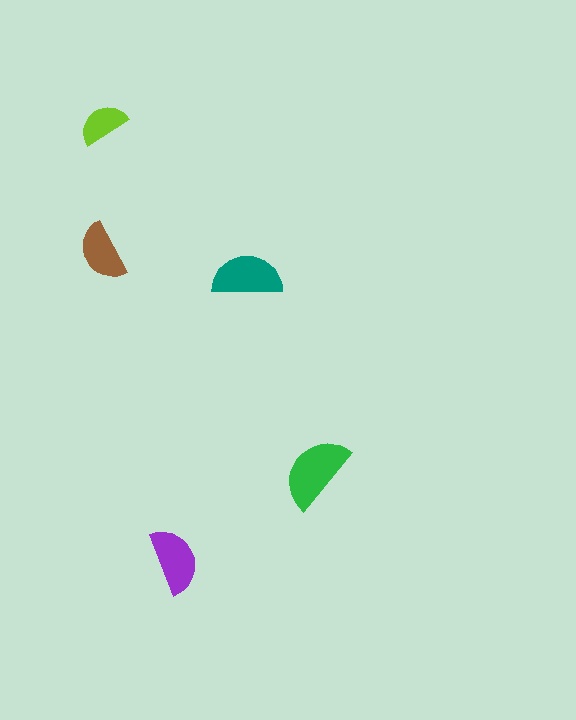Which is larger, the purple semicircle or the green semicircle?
The green one.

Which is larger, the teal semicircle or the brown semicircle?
The teal one.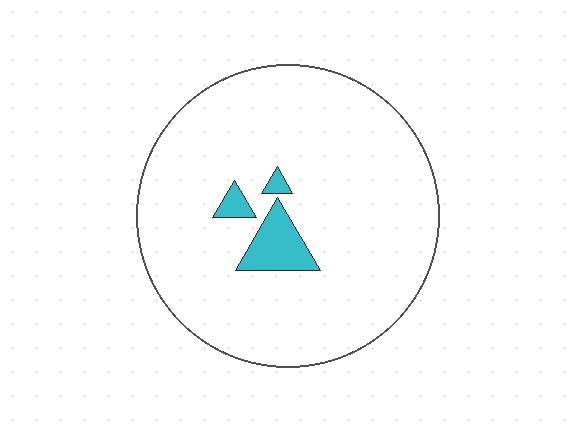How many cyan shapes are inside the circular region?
3.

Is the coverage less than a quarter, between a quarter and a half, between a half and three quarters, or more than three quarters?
Less than a quarter.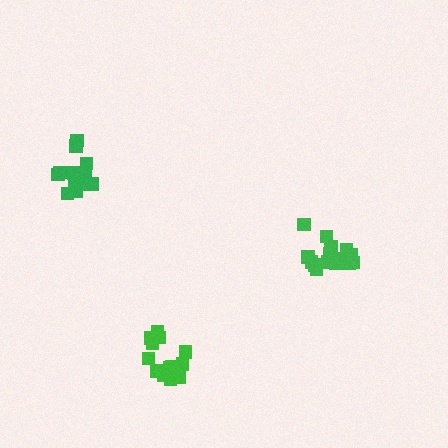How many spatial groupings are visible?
There are 3 spatial groupings.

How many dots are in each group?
Group 1: 16 dots, Group 2: 13 dots, Group 3: 13 dots (42 total).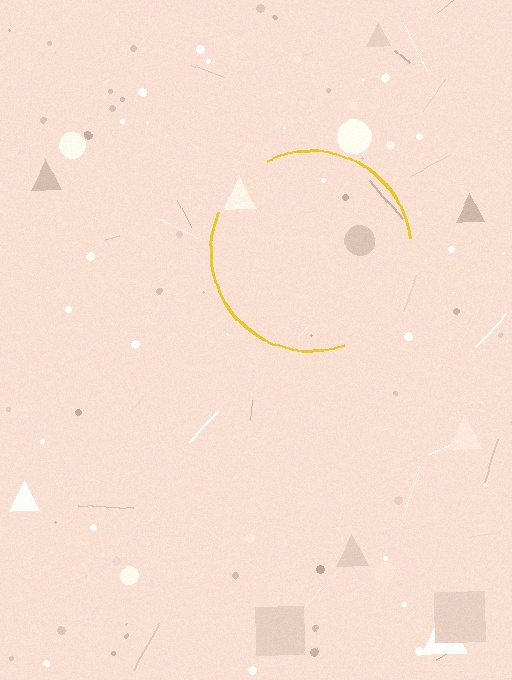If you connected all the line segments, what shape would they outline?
They would outline a circle.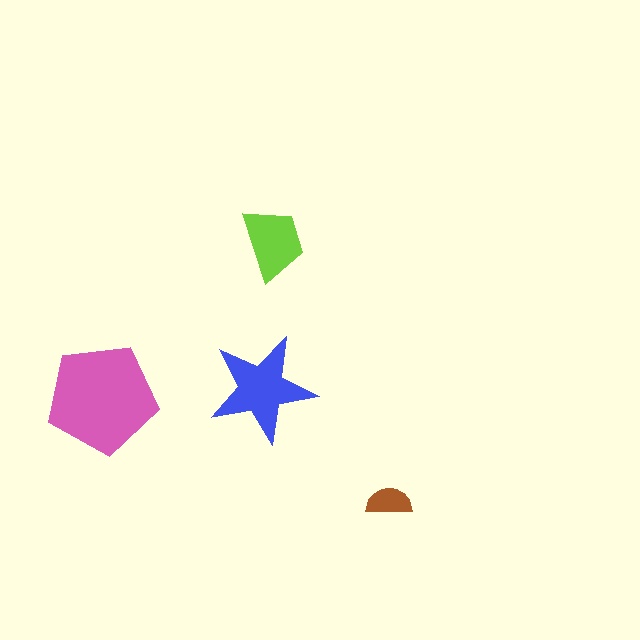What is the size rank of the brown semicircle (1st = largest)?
4th.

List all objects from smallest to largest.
The brown semicircle, the lime trapezoid, the blue star, the pink pentagon.